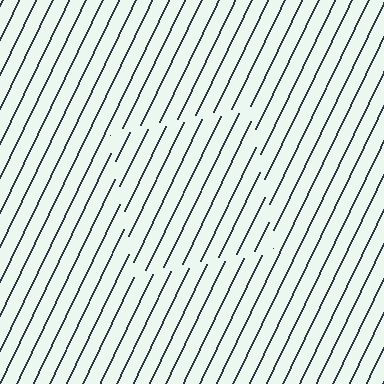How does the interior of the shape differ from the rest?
The interior of the shape contains the same grating, shifted by half a period — the contour is defined by the phase discontinuity where line-ends from the inner and outer gratings abut.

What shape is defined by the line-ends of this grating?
An illusory square. The interior of the shape contains the same grating, shifted by half a period — the contour is defined by the phase discontinuity where line-ends from the inner and outer gratings abut.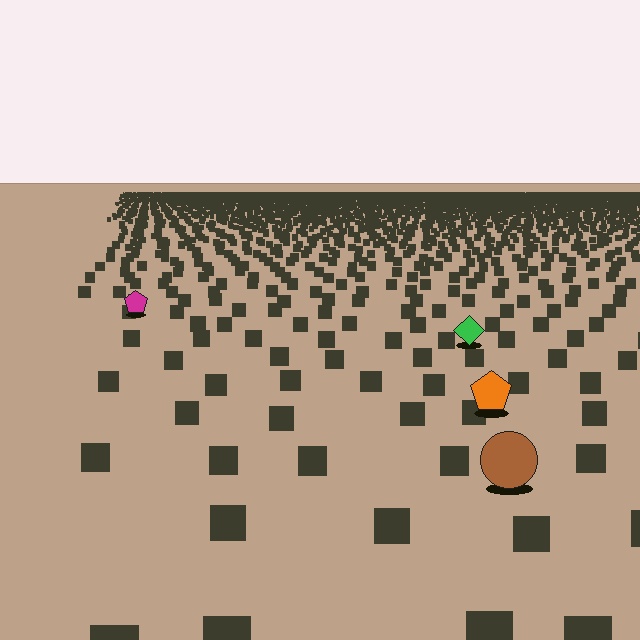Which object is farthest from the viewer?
The magenta pentagon is farthest from the viewer. It appears smaller and the ground texture around it is denser.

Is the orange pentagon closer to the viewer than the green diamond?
Yes. The orange pentagon is closer — you can tell from the texture gradient: the ground texture is coarser near it.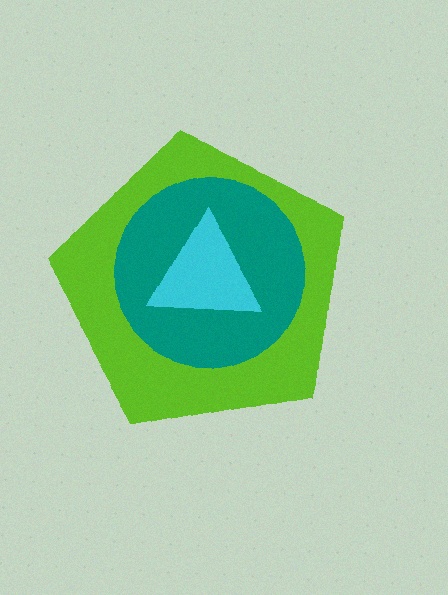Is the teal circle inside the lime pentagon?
Yes.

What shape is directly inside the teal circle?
The cyan triangle.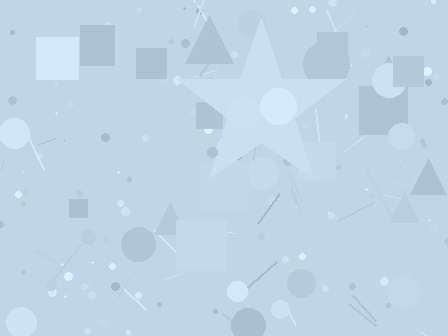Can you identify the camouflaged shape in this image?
The camouflaged shape is a star.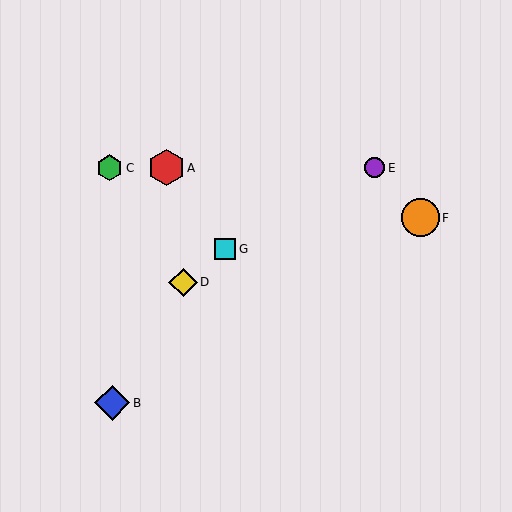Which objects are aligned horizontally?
Objects A, C, E are aligned horizontally.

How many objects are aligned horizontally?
3 objects (A, C, E) are aligned horizontally.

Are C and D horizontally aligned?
No, C is at y≈168 and D is at y≈282.